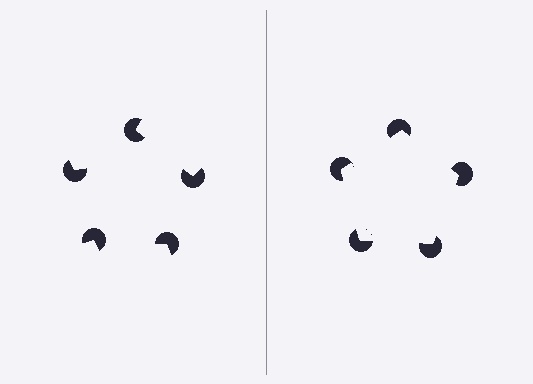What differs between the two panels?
The pac-man discs are positioned identically on both sides; only the wedge orientations differ. On the right they align to a pentagon; on the left they are misaligned.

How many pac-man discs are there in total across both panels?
10 — 5 on each side.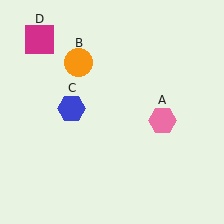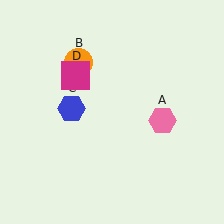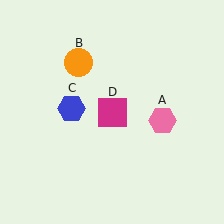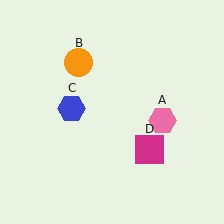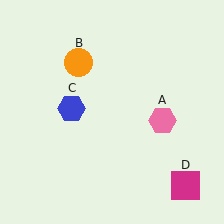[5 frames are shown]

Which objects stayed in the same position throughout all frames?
Pink hexagon (object A) and orange circle (object B) and blue hexagon (object C) remained stationary.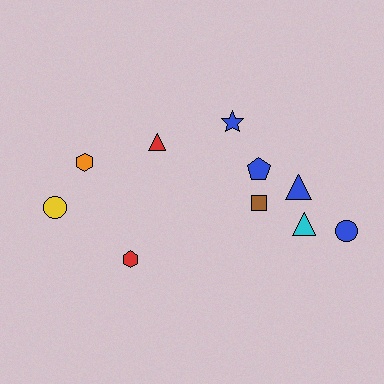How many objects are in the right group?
There are 6 objects.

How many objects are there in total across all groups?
There are 10 objects.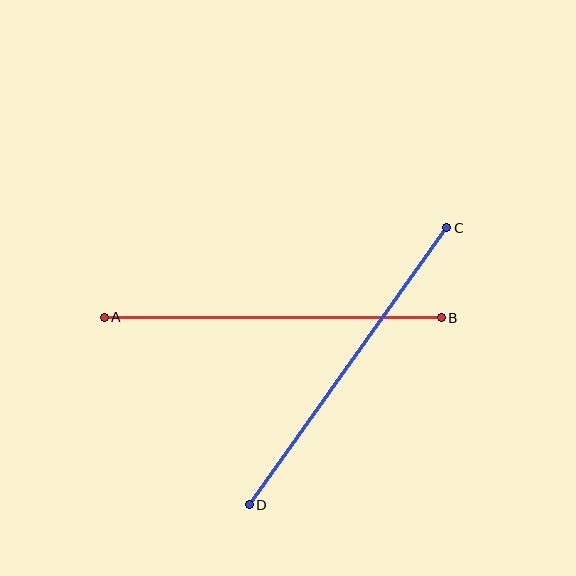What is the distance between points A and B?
The distance is approximately 337 pixels.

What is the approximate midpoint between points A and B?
The midpoint is at approximately (273, 317) pixels.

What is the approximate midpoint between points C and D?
The midpoint is at approximately (348, 366) pixels.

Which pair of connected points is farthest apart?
Points C and D are farthest apart.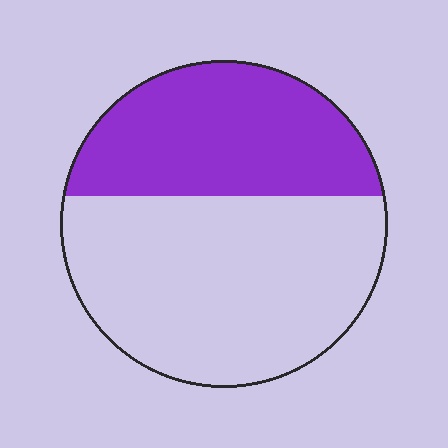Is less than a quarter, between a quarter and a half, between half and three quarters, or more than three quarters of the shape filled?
Between a quarter and a half.